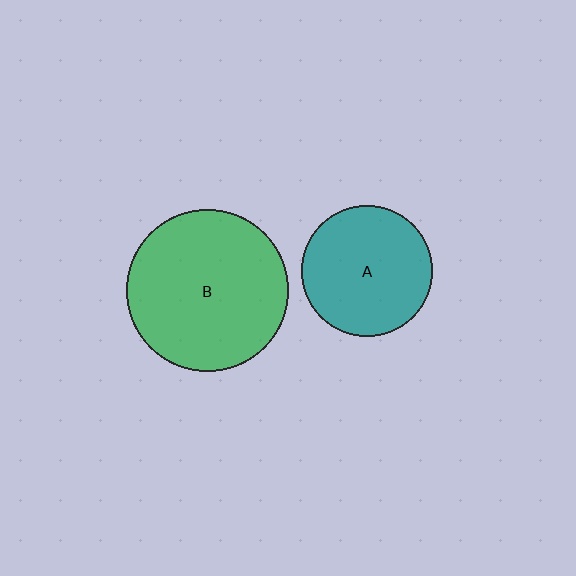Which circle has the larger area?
Circle B (green).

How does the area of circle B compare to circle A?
Approximately 1.5 times.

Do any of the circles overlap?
No, none of the circles overlap.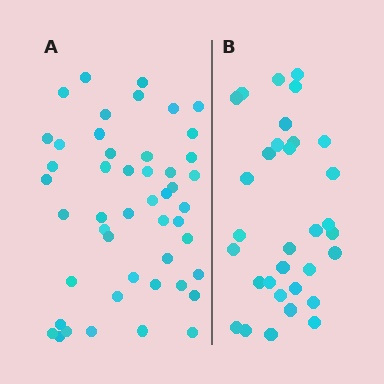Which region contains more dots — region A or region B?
Region A (the left region) has more dots.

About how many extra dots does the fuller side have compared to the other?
Region A has approximately 15 more dots than region B.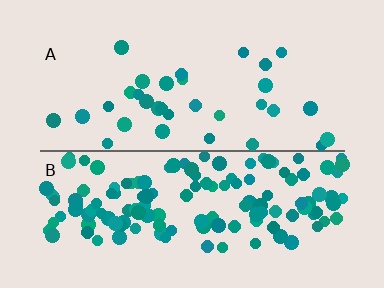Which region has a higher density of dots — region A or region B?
B (the bottom).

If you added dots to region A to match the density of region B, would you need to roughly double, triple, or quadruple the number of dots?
Approximately quadruple.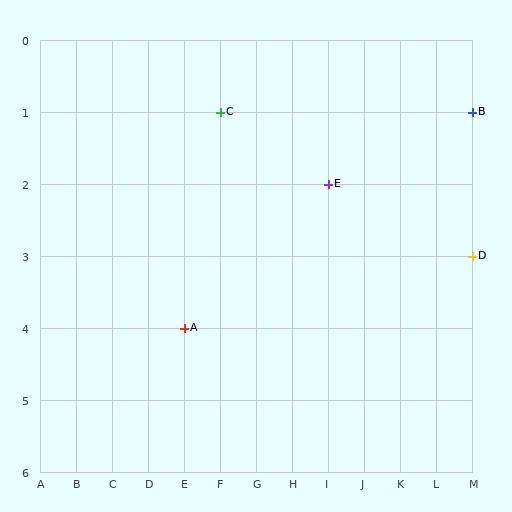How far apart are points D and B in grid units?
Points D and B are 2 rows apart.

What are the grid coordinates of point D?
Point D is at grid coordinates (M, 3).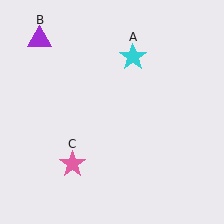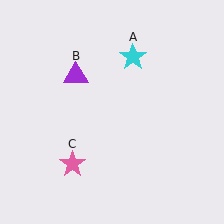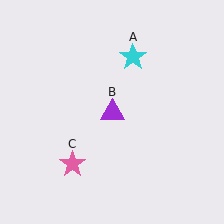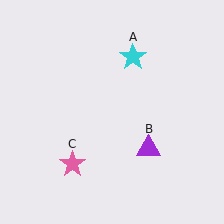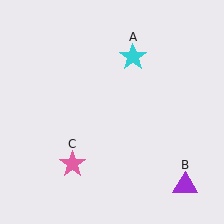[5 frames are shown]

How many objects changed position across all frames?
1 object changed position: purple triangle (object B).